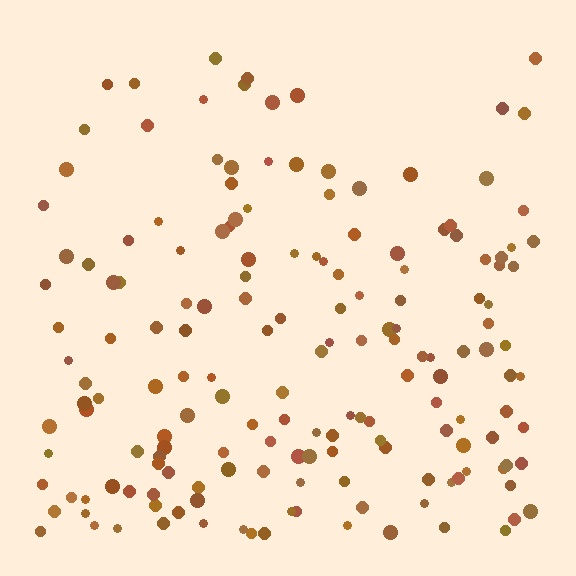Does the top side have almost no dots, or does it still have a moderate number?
Still a moderate number, just noticeably fewer than the bottom.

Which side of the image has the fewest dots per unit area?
The top.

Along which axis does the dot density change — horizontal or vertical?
Vertical.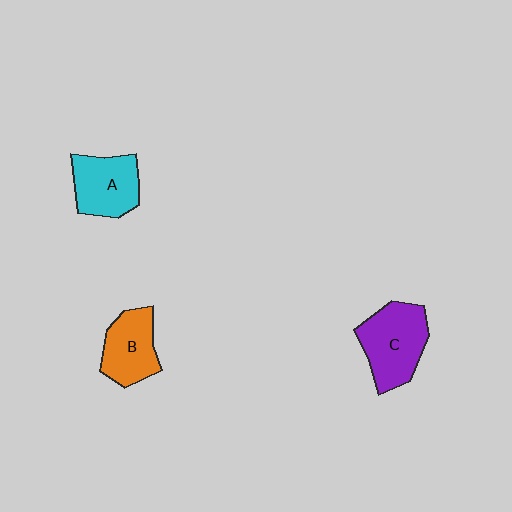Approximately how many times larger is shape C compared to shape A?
Approximately 1.2 times.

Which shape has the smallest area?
Shape B (orange).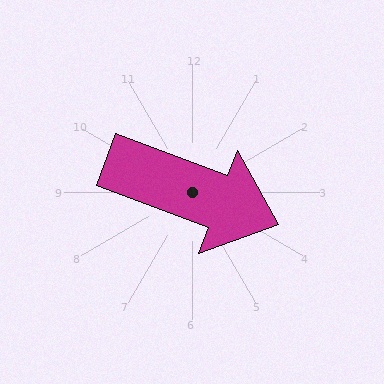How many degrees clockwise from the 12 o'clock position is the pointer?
Approximately 111 degrees.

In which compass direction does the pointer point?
East.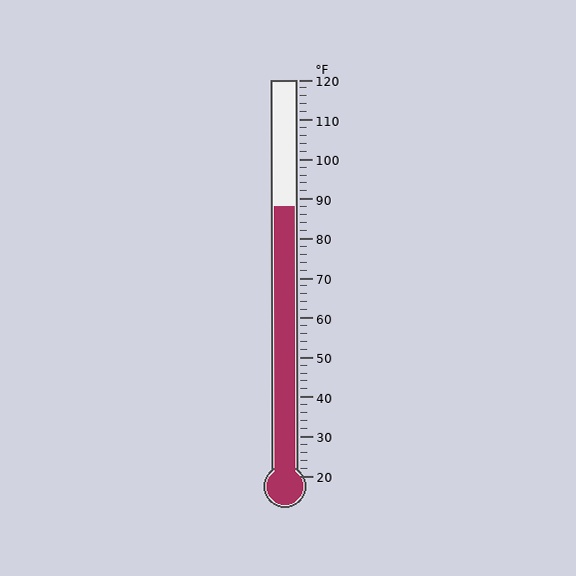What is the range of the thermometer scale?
The thermometer scale ranges from 20°F to 120°F.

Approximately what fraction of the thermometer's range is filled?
The thermometer is filled to approximately 70% of its range.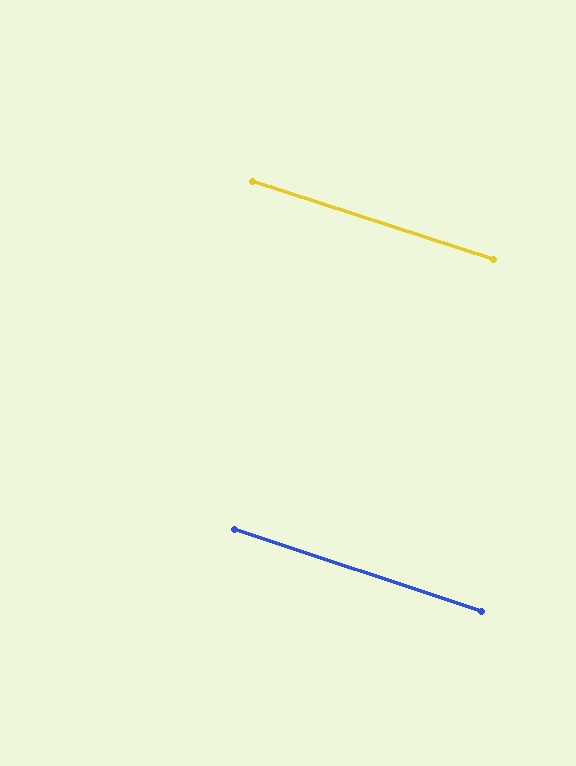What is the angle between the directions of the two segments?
Approximately 0 degrees.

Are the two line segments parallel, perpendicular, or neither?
Parallel — their directions differ by only 0.4°.